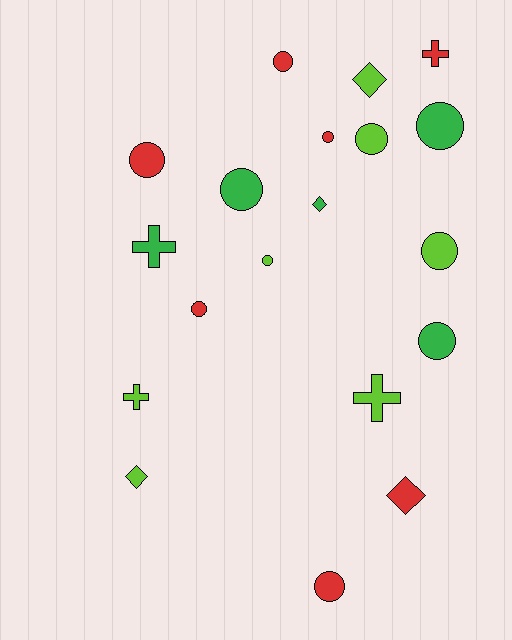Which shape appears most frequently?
Circle, with 11 objects.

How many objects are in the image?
There are 19 objects.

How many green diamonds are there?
There is 1 green diamond.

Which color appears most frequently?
Red, with 7 objects.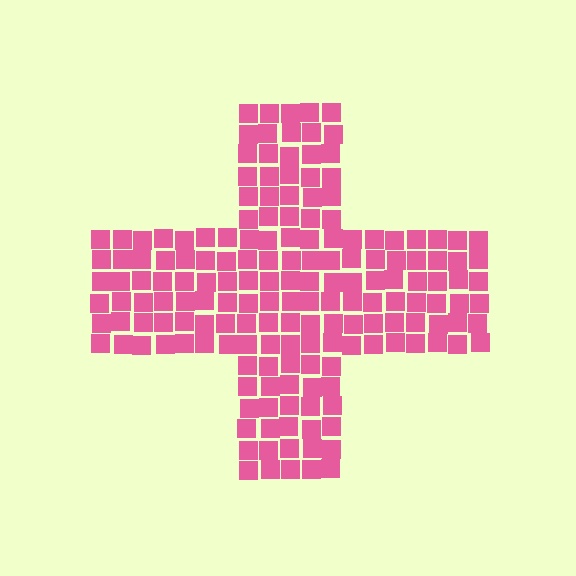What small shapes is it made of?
It is made of small squares.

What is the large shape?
The large shape is a cross.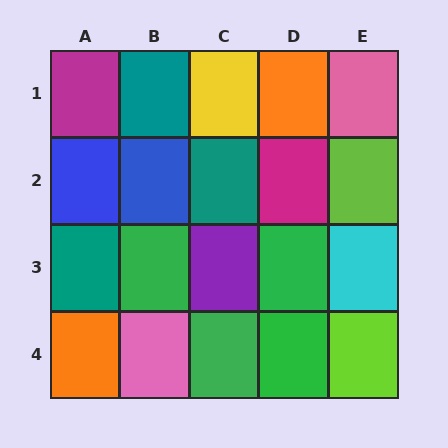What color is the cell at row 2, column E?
Lime.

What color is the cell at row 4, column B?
Pink.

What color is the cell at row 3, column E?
Cyan.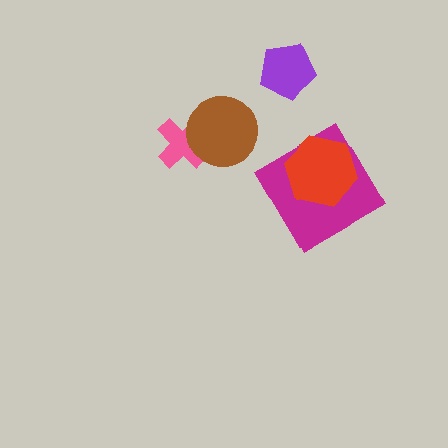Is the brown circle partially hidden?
No, no other shape covers it.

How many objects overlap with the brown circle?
1 object overlaps with the brown circle.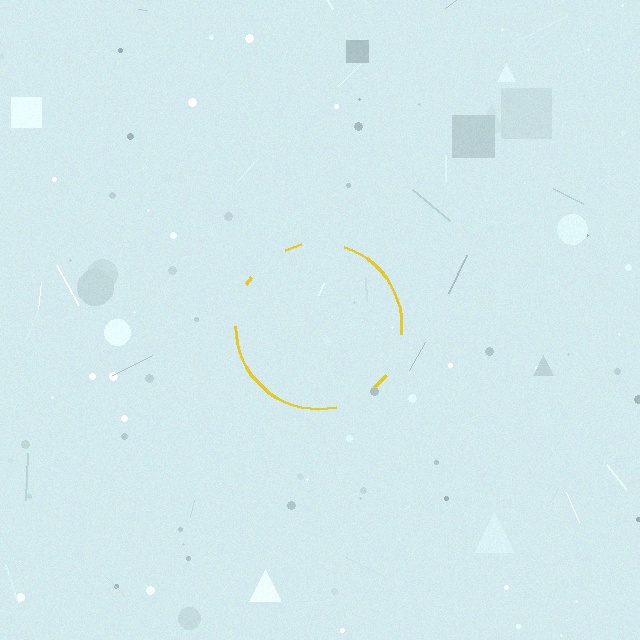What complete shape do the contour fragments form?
The contour fragments form a circle.